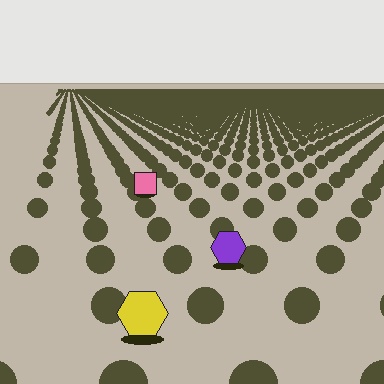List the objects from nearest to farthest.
From nearest to farthest: the yellow hexagon, the purple hexagon, the pink square.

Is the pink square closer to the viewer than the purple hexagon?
No. The purple hexagon is closer — you can tell from the texture gradient: the ground texture is coarser near it.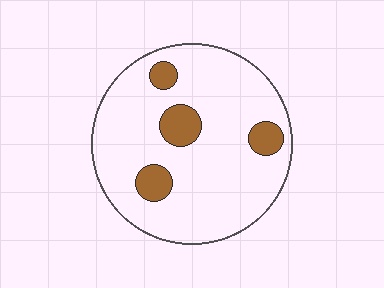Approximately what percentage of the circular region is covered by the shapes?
Approximately 15%.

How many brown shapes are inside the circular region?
4.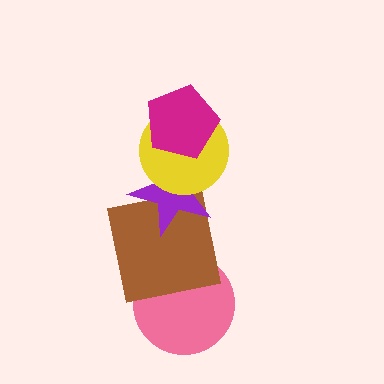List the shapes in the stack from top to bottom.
From top to bottom: the magenta pentagon, the yellow circle, the purple star, the brown square, the pink circle.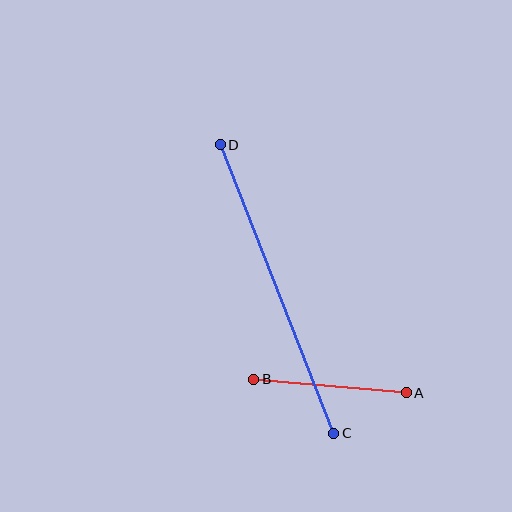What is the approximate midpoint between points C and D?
The midpoint is at approximately (277, 289) pixels.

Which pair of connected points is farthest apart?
Points C and D are farthest apart.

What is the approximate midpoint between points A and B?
The midpoint is at approximately (330, 386) pixels.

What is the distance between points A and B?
The distance is approximately 153 pixels.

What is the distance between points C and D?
The distance is approximately 310 pixels.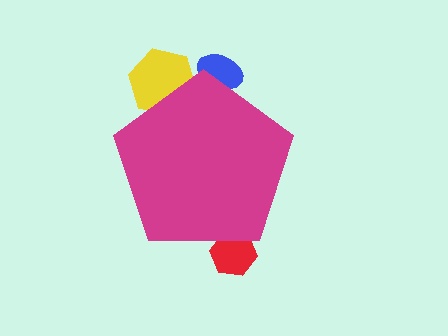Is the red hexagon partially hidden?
Yes, the red hexagon is partially hidden behind the magenta pentagon.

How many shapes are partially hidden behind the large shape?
3 shapes are partially hidden.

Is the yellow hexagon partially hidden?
Yes, the yellow hexagon is partially hidden behind the magenta pentagon.